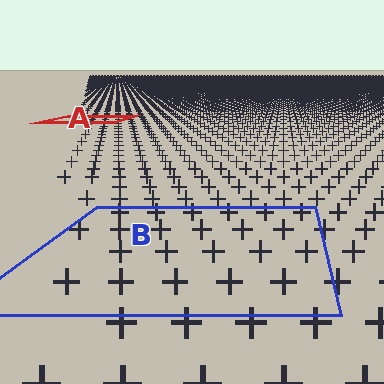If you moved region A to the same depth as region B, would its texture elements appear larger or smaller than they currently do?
They would appear larger. At a closer depth, the same texture elements are projected at a bigger on-screen size.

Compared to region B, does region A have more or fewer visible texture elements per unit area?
Region A has more texture elements per unit area — they are packed more densely because it is farther away.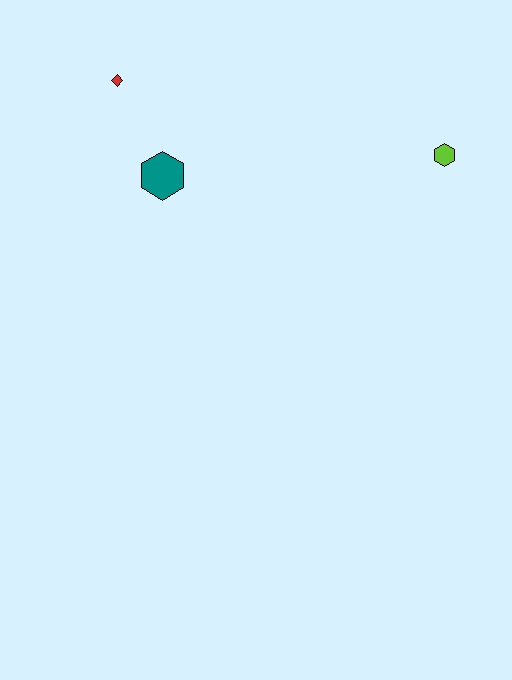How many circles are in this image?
There are no circles.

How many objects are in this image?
There are 3 objects.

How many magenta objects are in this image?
There are no magenta objects.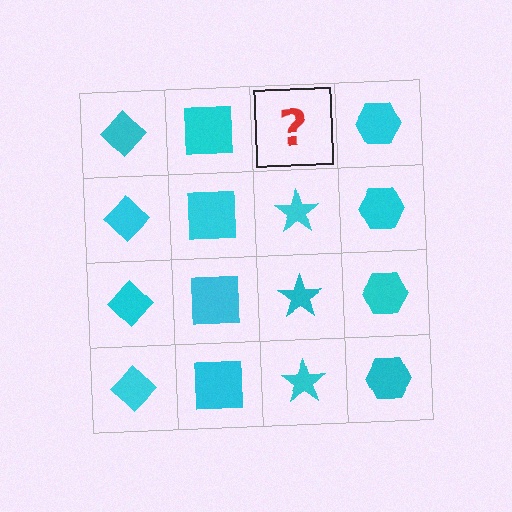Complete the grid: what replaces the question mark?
The question mark should be replaced with a cyan star.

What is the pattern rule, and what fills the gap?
The rule is that each column has a consistent shape. The gap should be filled with a cyan star.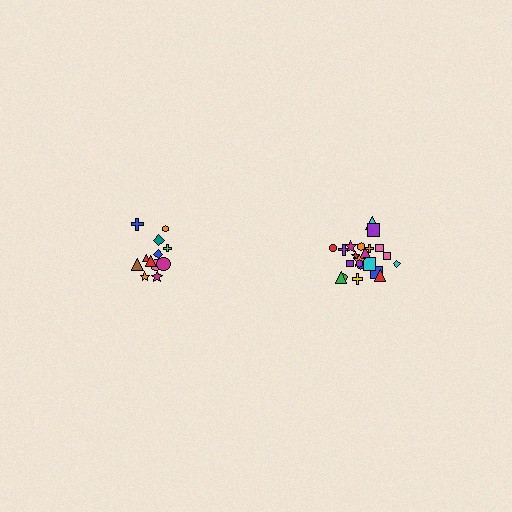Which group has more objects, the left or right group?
The right group.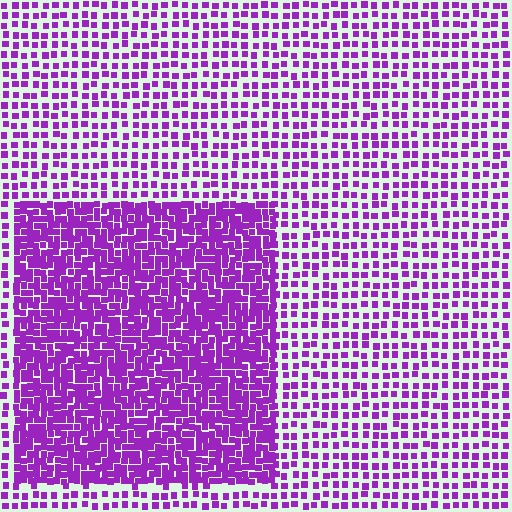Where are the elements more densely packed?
The elements are more densely packed inside the rectangle boundary.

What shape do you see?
I see a rectangle.